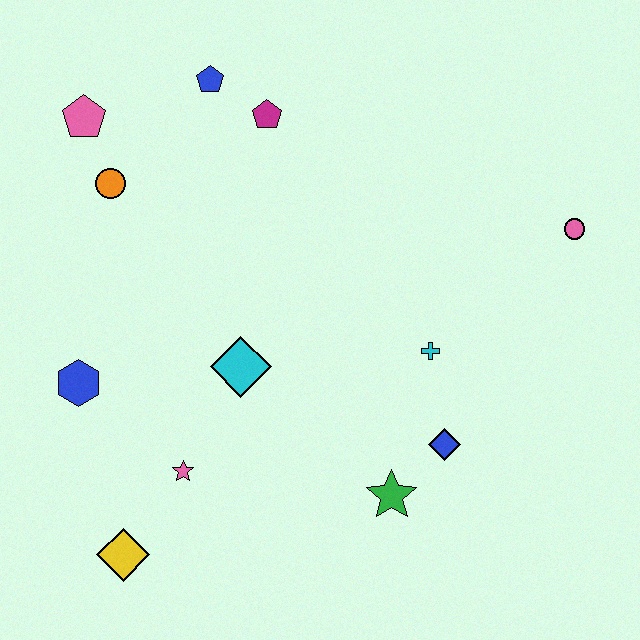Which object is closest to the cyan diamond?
The pink star is closest to the cyan diamond.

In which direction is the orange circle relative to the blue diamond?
The orange circle is to the left of the blue diamond.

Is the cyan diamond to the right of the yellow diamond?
Yes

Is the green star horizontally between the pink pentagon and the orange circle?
No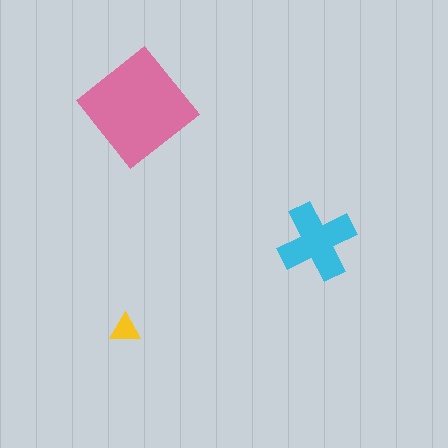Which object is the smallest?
The yellow triangle.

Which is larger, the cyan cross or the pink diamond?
The pink diamond.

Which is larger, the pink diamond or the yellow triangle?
The pink diamond.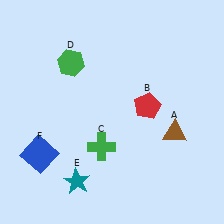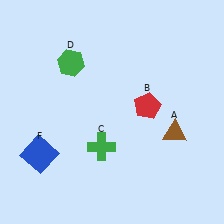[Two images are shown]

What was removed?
The teal star (E) was removed in Image 2.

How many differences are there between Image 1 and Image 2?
There is 1 difference between the two images.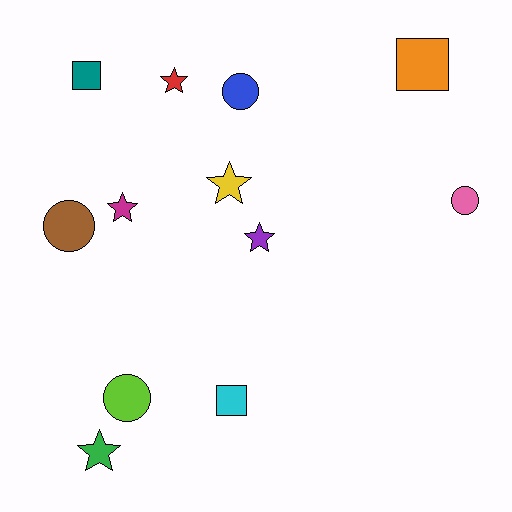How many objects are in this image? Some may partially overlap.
There are 12 objects.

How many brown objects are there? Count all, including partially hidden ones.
There is 1 brown object.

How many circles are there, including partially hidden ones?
There are 4 circles.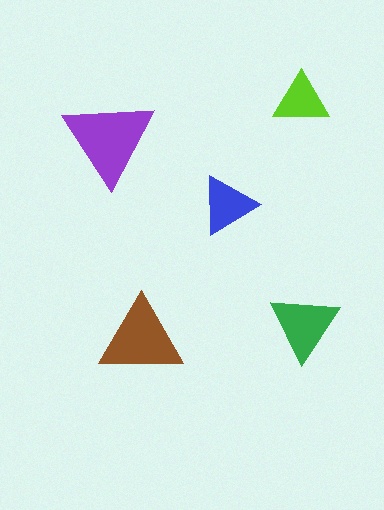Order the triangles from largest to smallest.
the purple one, the brown one, the green one, the blue one, the lime one.